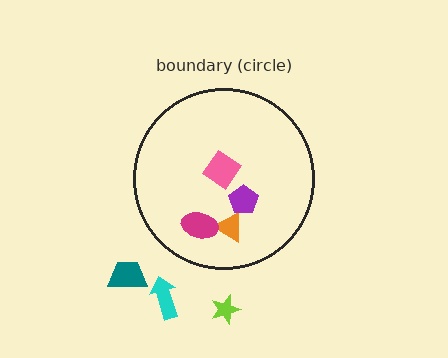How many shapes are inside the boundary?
4 inside, 3 outside.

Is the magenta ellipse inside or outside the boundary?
Inside.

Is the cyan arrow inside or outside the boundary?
Outside.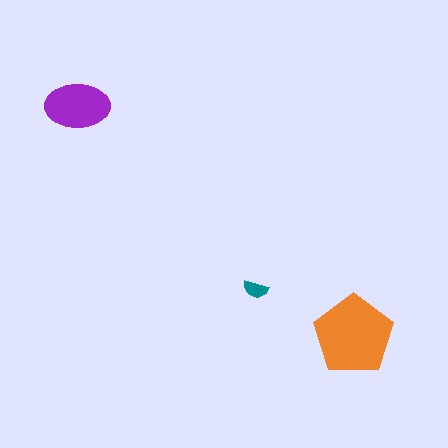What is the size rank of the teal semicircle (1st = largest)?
3rd.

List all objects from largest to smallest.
The orange pentagon, the purple ellipse, the teal semicircle.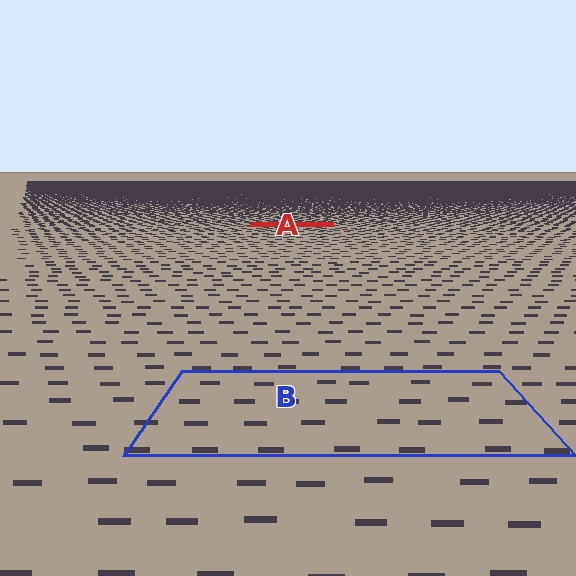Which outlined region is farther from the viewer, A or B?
Region A is farther from the viewer — the texture elements inside it appear smaller and more densely packed.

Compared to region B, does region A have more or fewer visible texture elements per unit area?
Region A has more texture elements per unit area — they are packed more densely because it is farther away.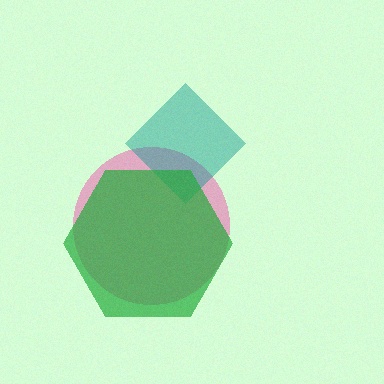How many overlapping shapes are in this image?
There are 3 overlapping shapes in the image.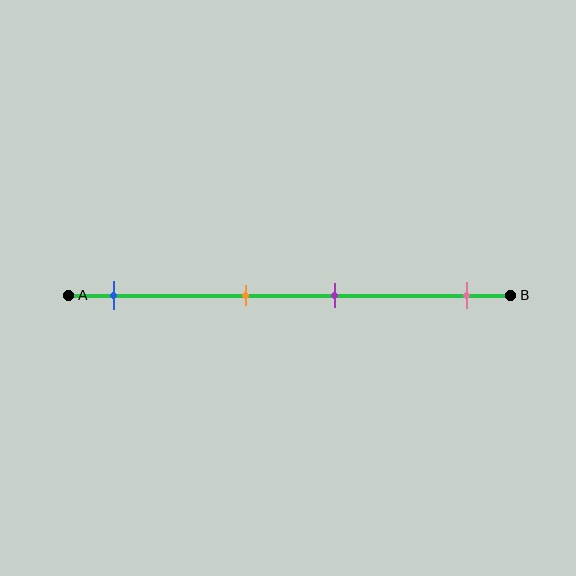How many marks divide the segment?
There are 4 marks dividing the segment.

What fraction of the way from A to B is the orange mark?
The orange mark is approximately 40% (0.4) of the way from A to B.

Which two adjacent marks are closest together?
The orange and purple marks are the closest adjacent pair.